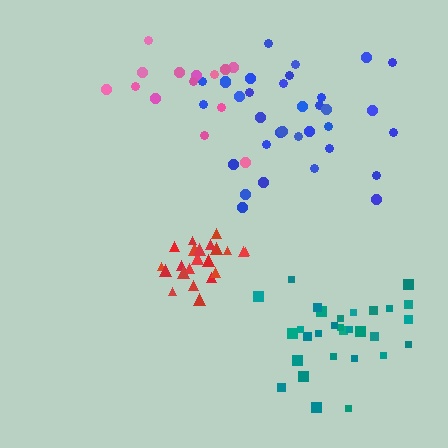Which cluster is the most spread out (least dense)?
Pink.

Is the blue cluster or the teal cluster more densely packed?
Teal.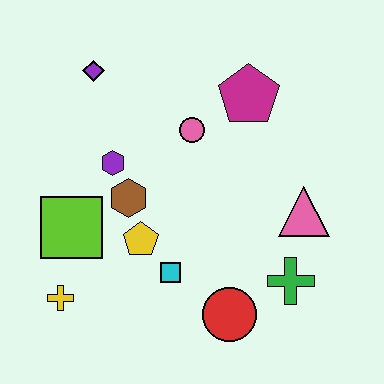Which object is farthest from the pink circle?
The yellow cross is farthest from the pink circle.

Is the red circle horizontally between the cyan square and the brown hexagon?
No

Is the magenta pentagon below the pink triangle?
No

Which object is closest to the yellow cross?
The lime square is closest to the yellow cross.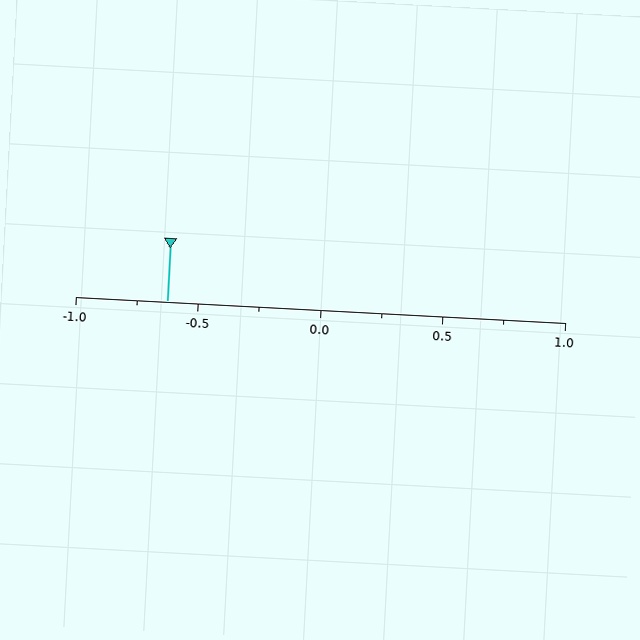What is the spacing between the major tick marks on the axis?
The major ticks are spaced 0.5 apart.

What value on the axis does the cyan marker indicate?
The marker indicates approximately -0.62.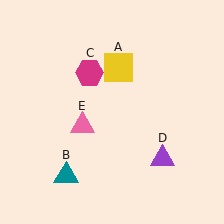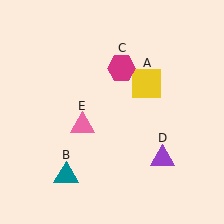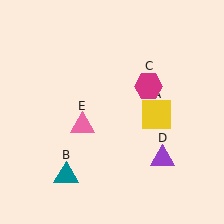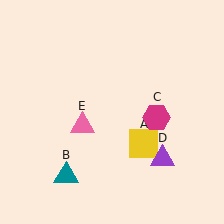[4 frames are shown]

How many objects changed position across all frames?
2 objects changed position: yellow square (object A), magenta hexagon (object C).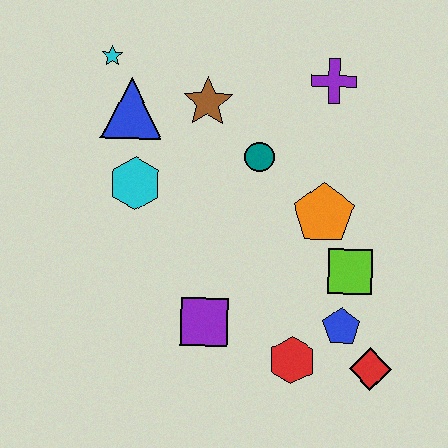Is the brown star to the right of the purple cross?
No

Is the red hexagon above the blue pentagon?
No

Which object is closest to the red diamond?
The blue pentagon is closest to the red diamond.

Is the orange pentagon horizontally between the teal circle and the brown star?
No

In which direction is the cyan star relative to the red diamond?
The cyan star is above the red diamond.